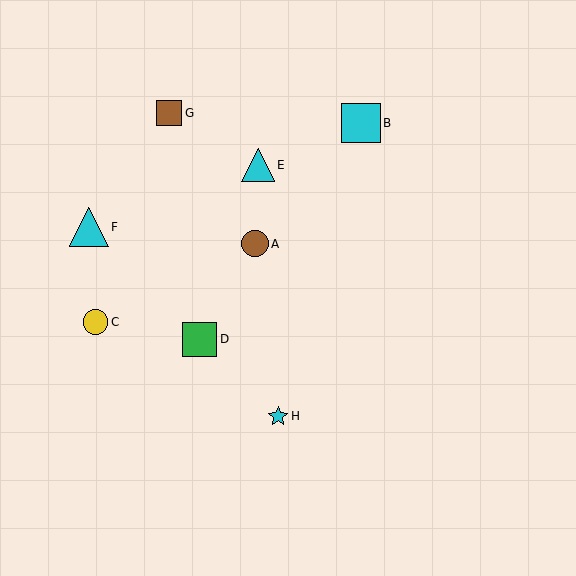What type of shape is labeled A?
Shape A is a brown circle.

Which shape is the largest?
The cyan square (labeled B) is the largest.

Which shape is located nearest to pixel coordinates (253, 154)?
The cyan triangle (labeled E) at (258, 165) is nearest to that location.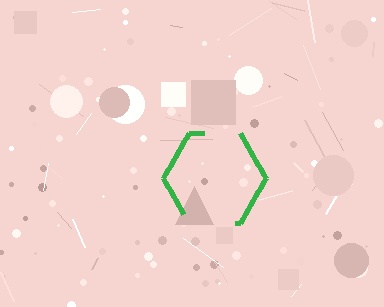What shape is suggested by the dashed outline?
The dashed outline suggests a hexagon.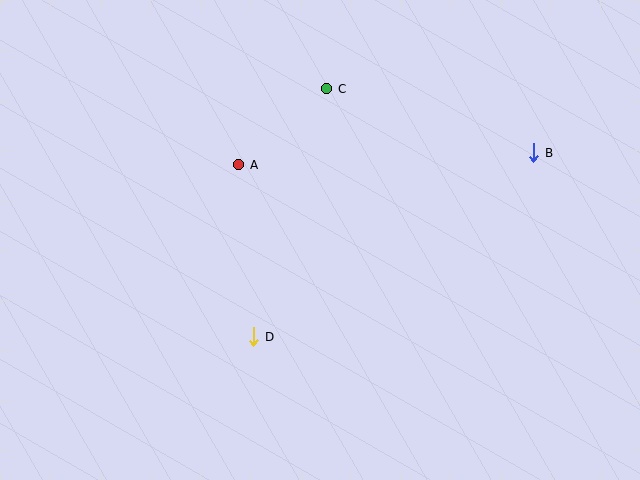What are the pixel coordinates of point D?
Point D is at (254, 337).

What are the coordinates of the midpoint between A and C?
The midpoint between A and C is at (283, 127).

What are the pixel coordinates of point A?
Point A is at (239, 165).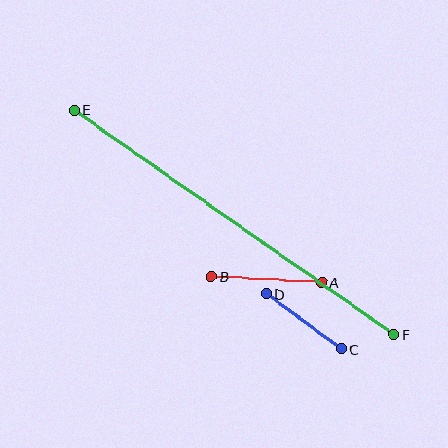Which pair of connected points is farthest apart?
Points E and F are farthest apart.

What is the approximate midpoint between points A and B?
The midpoint is at approximately (267, 279) pixels.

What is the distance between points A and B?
The distance is approximately 111 pixels.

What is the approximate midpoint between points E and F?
The midpoint is at approximately (234, 222) pixels.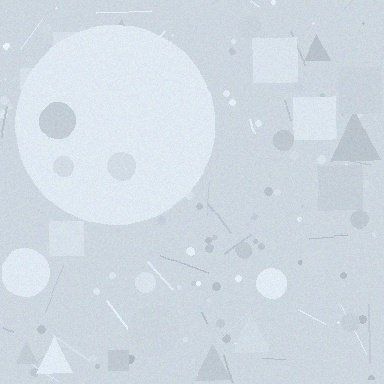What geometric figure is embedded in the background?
A circle is embedded in the background.